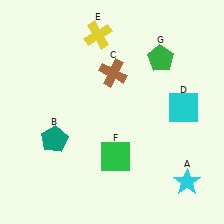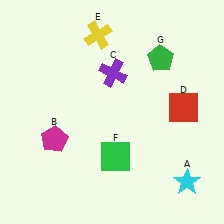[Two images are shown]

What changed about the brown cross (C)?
In Image 1, C is brown. In Image 2, it changed to purple.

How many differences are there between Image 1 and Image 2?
There are 3 differences between the two images.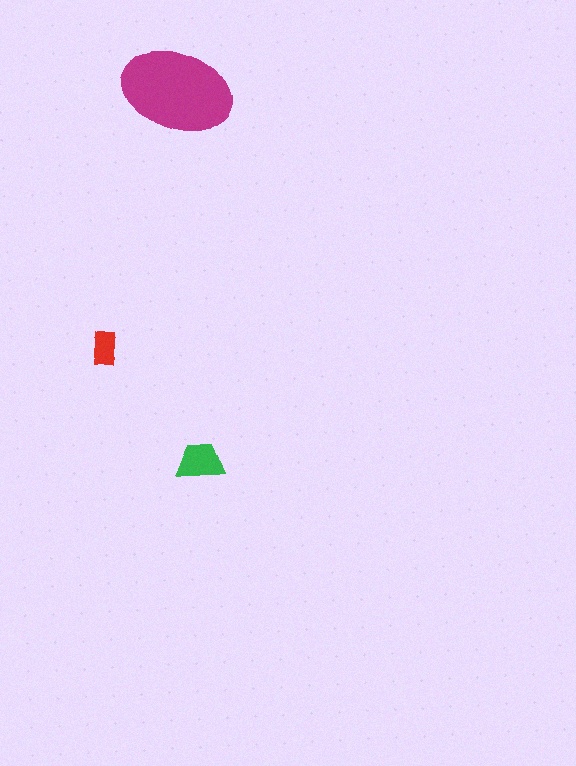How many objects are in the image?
There are 3 objects in the image.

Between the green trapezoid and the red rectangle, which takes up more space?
The green trapezoid.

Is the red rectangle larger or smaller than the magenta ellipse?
Smaller.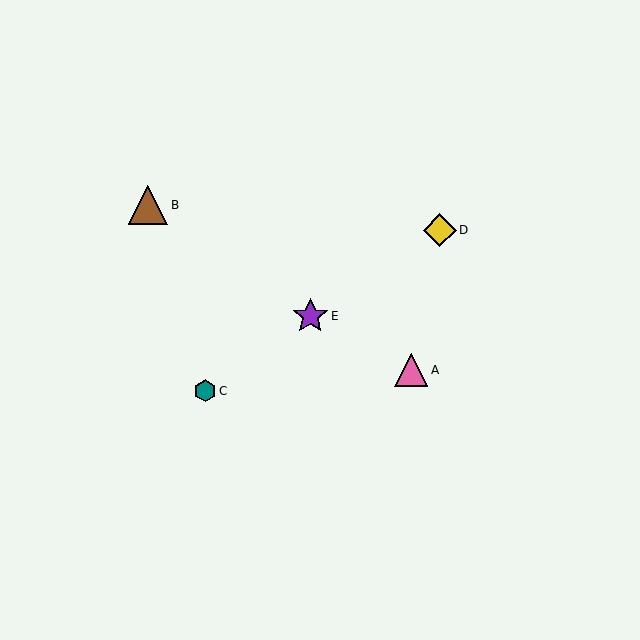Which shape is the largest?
The brown triangle (labeled B) is the largest.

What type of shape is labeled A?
Shape A is a pink triangle.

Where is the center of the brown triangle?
The center of the brown triangle is at (148, 205).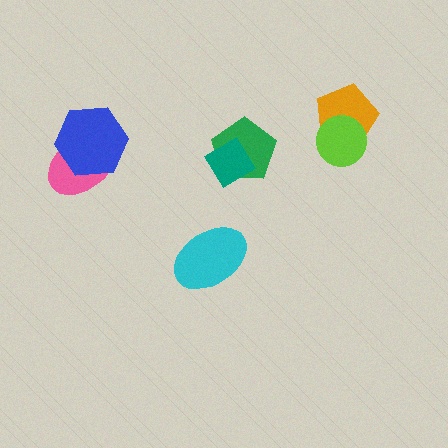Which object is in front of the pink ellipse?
The blue hexagon is in front of the pink ellipse.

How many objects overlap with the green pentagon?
1 object overlaps with the green pentagon.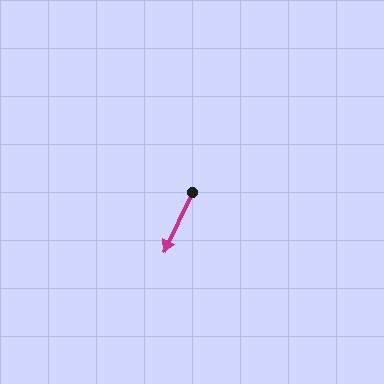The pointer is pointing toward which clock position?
Roughly 7 o'clock.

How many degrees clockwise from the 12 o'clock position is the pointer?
Approximately 205 degrees.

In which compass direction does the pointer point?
Southwest.